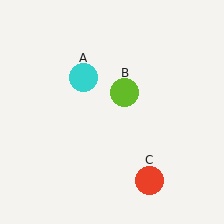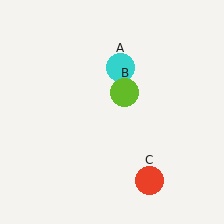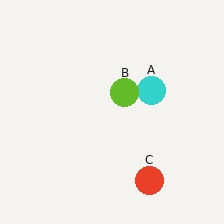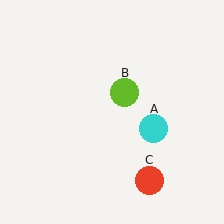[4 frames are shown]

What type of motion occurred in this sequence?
The cyan circle (object A) rotated clockwise around the center of the scene.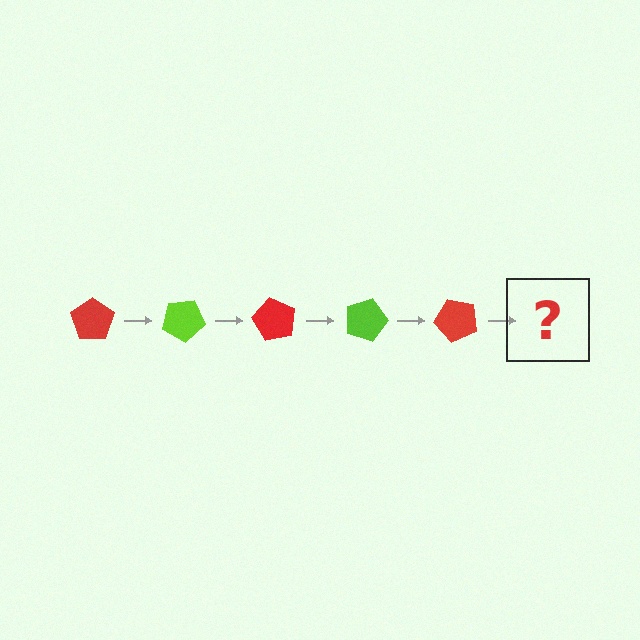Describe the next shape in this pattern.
It should be a lime pentagon, rotated 150 degrees from the start.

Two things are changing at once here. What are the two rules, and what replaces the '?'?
The two rules are that it rotates 30 degrees each step and the color cycles through red and lime. The '?' should be a lime pentagon, rotated 150 degrees from the start.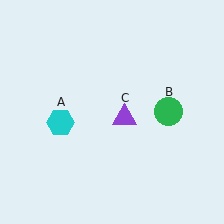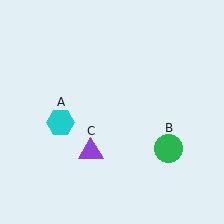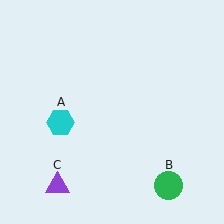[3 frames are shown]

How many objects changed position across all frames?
2 objects changed position: green circle (object B), purple triangle (object C).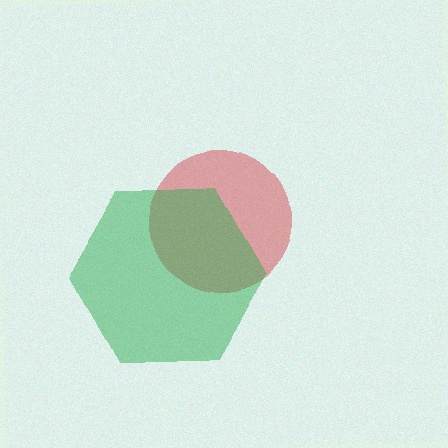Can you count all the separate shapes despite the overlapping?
Yes, there are 2 separate shapes.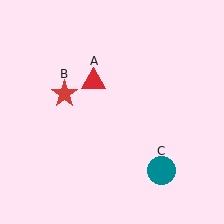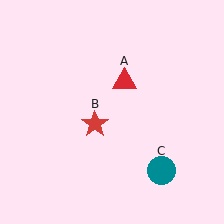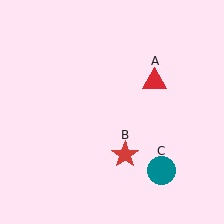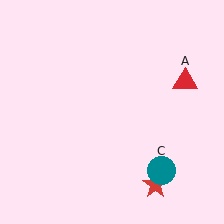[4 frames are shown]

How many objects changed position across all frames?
2 objects changed position: red triangle (object A), red star (object B).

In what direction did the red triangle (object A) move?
The red triangle (object A) moved right.